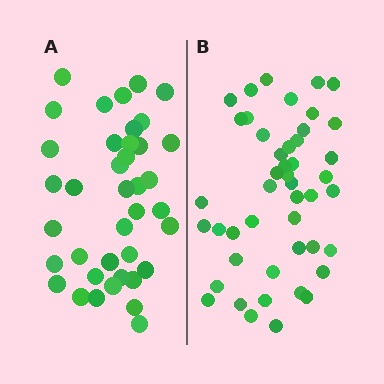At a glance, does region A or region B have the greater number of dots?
Region B (the right region) has more dots.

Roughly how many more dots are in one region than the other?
Region B has roughly 8 or so more dots than region A.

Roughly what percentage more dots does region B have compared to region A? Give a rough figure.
About 20% more.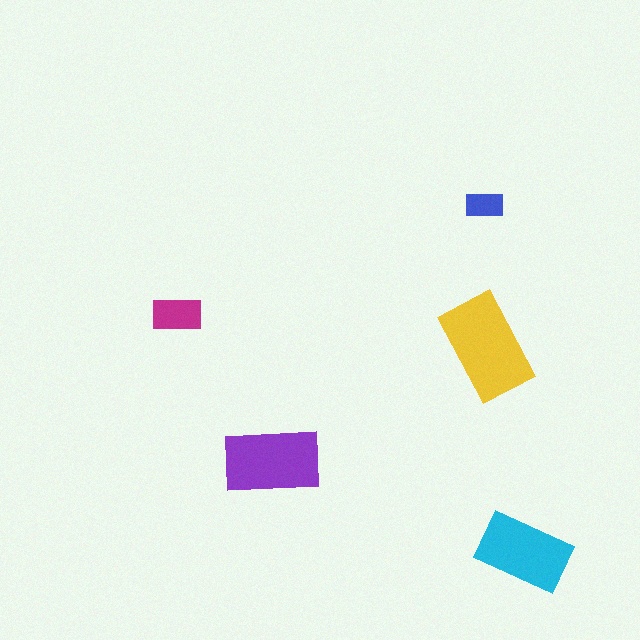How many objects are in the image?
There are 5 objects in the image.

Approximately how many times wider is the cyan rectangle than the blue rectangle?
About 2.5 times wider.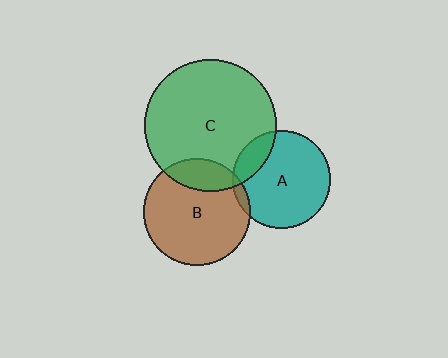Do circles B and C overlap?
Yes.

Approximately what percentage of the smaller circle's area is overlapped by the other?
Approximately 20%.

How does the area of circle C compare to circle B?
Approximately 1.5 times.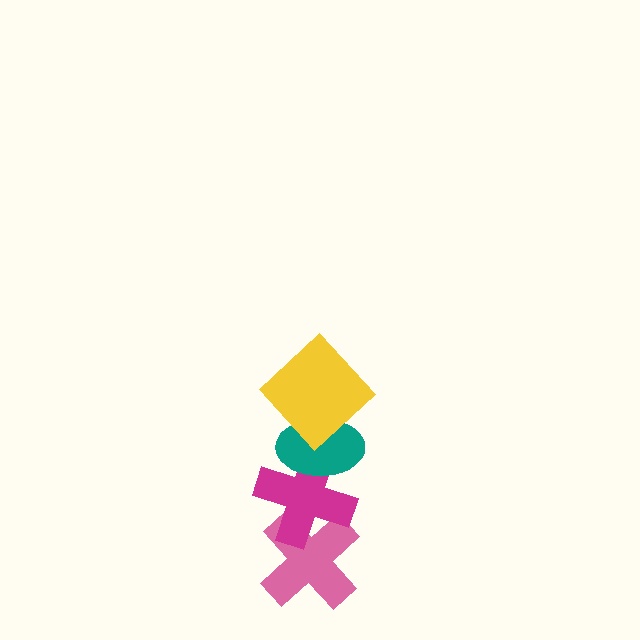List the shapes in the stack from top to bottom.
From top to bottom: the yellow diamond, the teal ellipse, the magenta cross, the pink cross.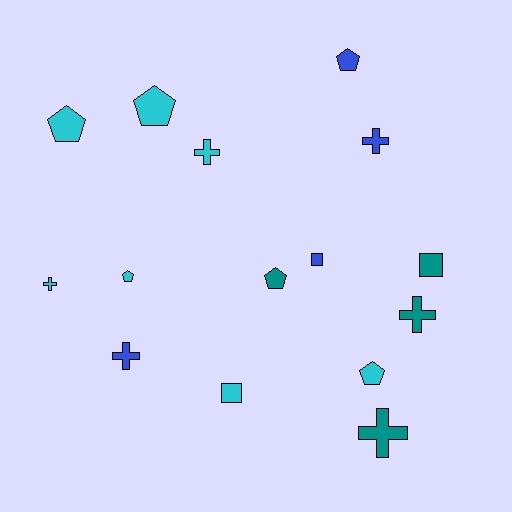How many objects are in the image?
There are 15 objects.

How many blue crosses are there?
There are 2 blue crosses.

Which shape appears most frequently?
Cross, with 6 objects.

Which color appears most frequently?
Cyan, with 7 objects.